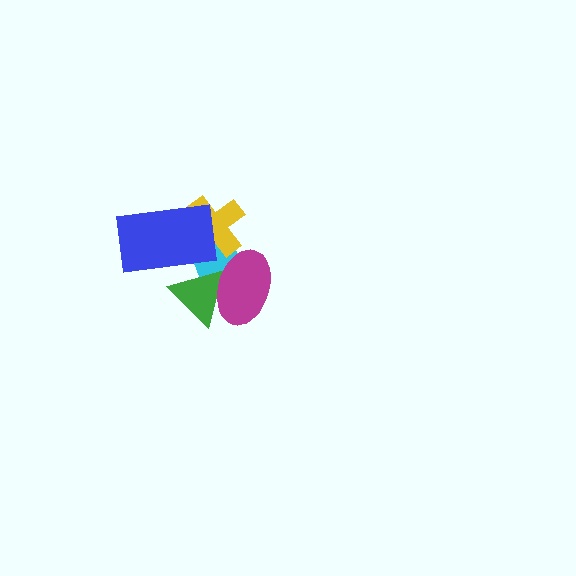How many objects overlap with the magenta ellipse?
2 objects overlap with the magenta ellipse.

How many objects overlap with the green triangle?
3 objects overlap with the green triangle.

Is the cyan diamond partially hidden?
Yes, it is partially covered by another shape.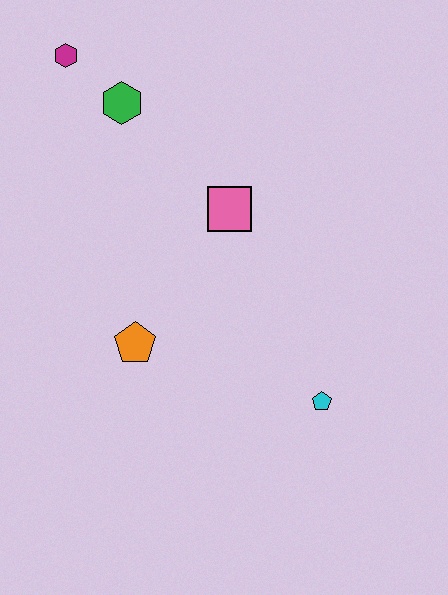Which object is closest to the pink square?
The green hexagon is closest to the pink square.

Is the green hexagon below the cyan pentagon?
No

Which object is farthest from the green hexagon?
The cyan pentagon is farthest from the green hexagon.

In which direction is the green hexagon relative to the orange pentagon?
The green hexagon is above the orange pentagon.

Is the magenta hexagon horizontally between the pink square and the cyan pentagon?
No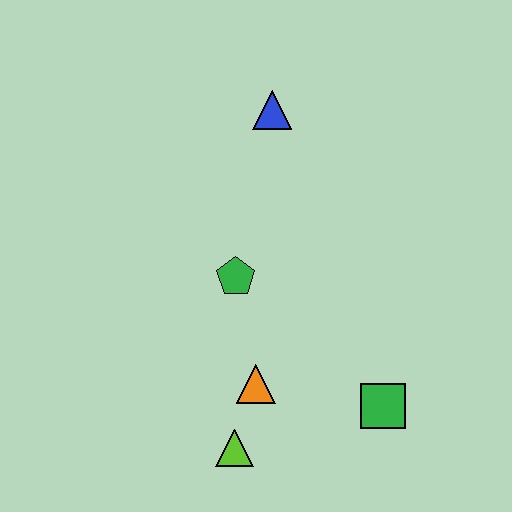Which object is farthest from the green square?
The blue triangle is farthest from the green square.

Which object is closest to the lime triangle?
The orange triangle is closest to the lime triangle.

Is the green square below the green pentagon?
Yes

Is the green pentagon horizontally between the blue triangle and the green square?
No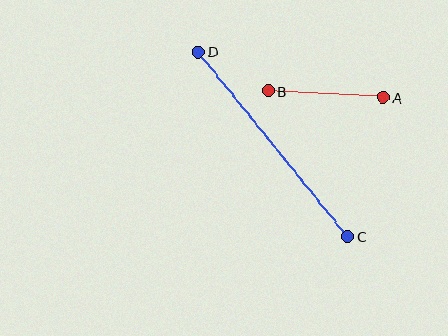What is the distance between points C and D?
The distance is approximately 237 pixels.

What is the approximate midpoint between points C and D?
The midpoint is at approximately (273, 144) pixels.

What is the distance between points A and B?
The distance is approximately 116 pixels.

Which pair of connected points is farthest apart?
Points C and D are farthest apart.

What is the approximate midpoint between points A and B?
The midpoint is at approximately (326, 94) pixels.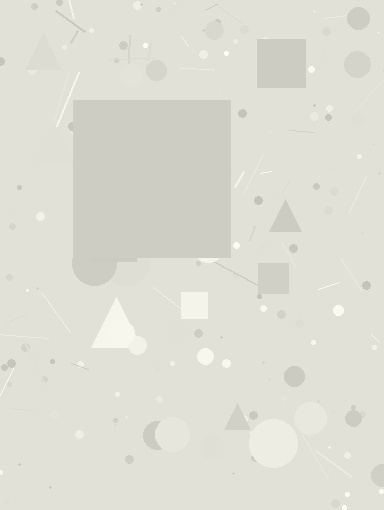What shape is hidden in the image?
A square is hidden in the image.